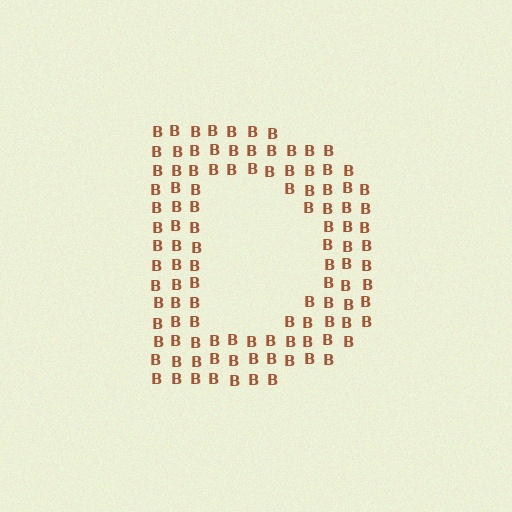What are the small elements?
The small elements are letter B's.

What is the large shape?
The large shape is the letter D.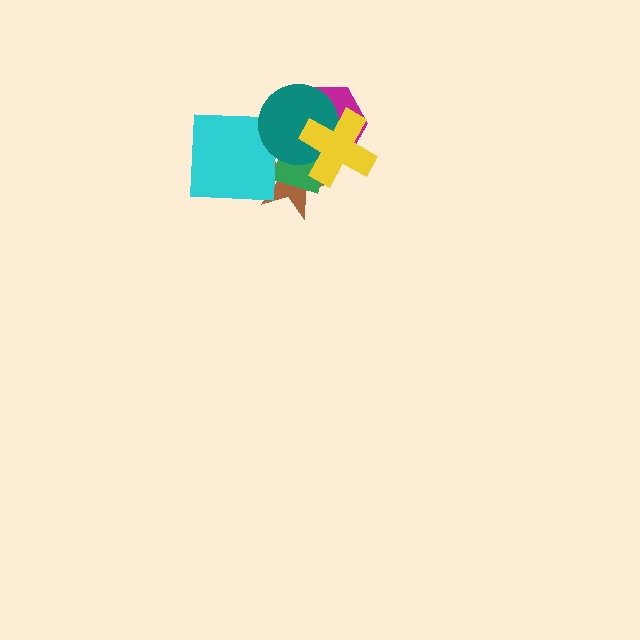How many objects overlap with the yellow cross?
4 objects overlap with the yellow cross.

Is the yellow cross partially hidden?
No, no other shape covers it.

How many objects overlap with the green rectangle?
4 objects overlap with the green rectangle.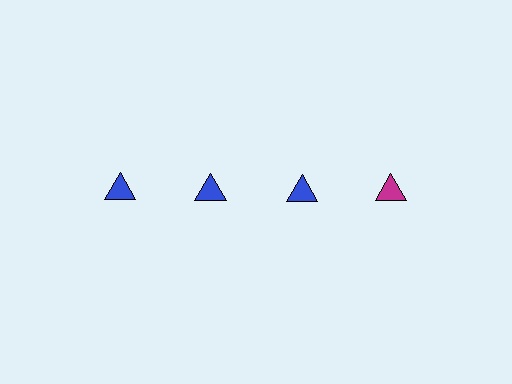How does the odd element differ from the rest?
It has a different color: magenta instead of blue.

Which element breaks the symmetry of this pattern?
The magenta triangle in the top row, second from right column breaks the symmetry. All other shapes are blue triangles.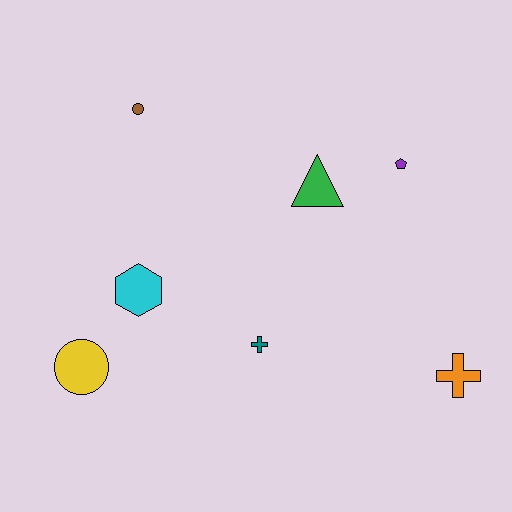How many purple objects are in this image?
There is 1 purple object.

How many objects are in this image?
There are 7 objects.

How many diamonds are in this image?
There are no diamonds.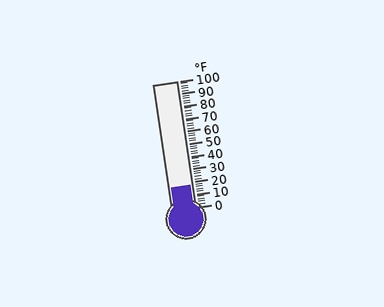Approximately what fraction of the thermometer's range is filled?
The thermometer is filled to approximately 20% of its range.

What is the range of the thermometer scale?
The thermometer scale ranges from 0°F to 100°F.